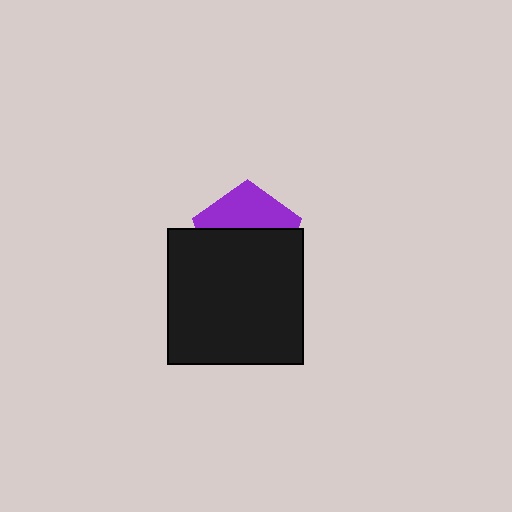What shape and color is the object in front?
The object in front is a black square.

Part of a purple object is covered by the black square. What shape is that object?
It is a pentagon.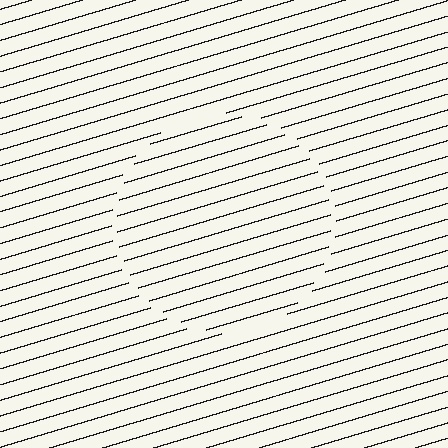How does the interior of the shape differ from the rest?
The interior of the shape contains the same grating, shifted by half a period — the contour is defined by the phase discontinuity where line-ends from the inner and outer gratings abut.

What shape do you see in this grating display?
An illusory circle. The interior of the shape contains the same grating, shifted by half a period — the contour is defined by the phase discontinuity where line-ends from the inner and outer gratings abut.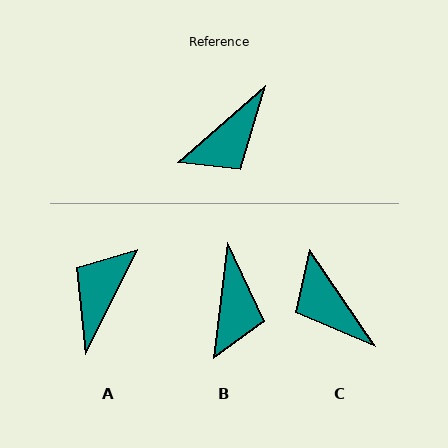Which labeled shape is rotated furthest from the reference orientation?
A, about 157 degrees away.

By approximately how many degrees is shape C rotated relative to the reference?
Approximately 96 degrees clockwise.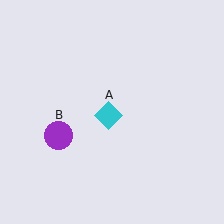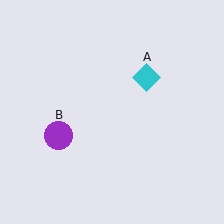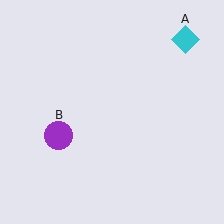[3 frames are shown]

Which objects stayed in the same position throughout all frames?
Purple circle (object B) remained stationary.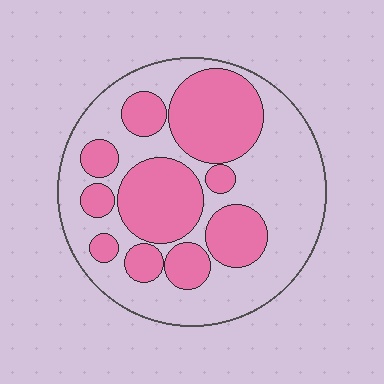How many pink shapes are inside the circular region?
10.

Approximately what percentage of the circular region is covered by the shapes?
Approximately 45%.